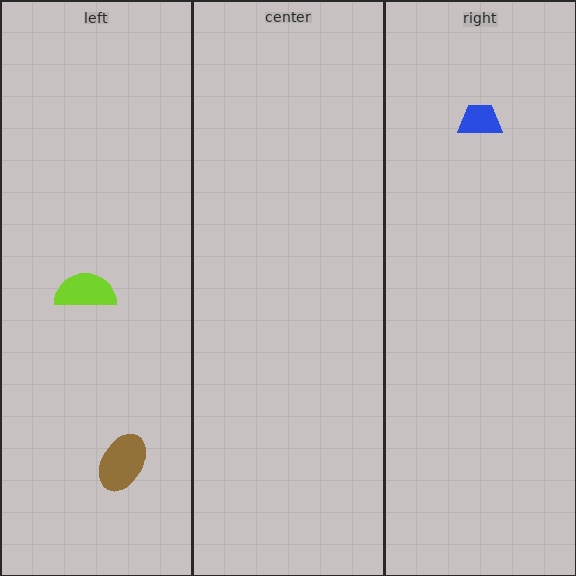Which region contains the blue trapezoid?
The right region.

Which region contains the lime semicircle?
The left region.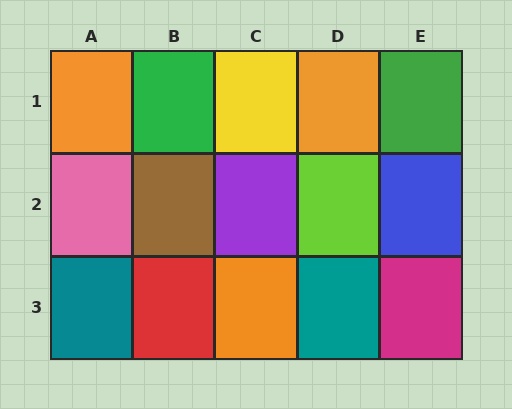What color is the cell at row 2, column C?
Purple.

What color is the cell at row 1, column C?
Yellow.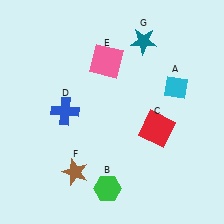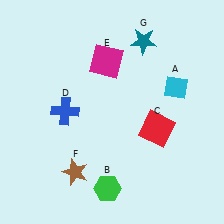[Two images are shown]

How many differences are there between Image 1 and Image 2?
There is 1 difference between the two images.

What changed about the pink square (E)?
In Image 1, E is pink. In Image 2, it changed to magenta.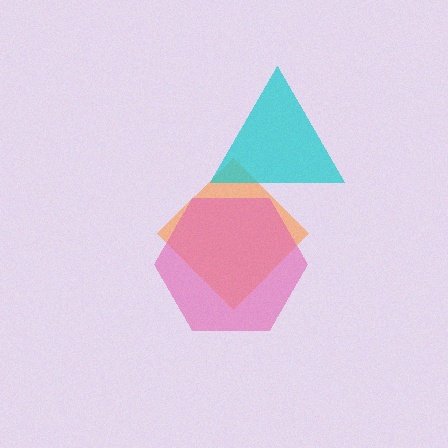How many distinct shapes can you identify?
There are 3 distinct shapes: an orange diamond, a pink hexagon, a cyan triangle.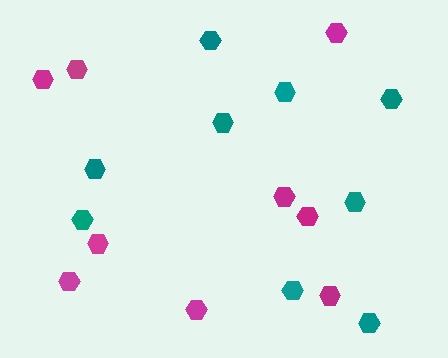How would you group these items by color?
There are 2 groups: one group of teal hexagons (9) and one group of magenta hexagons (9).